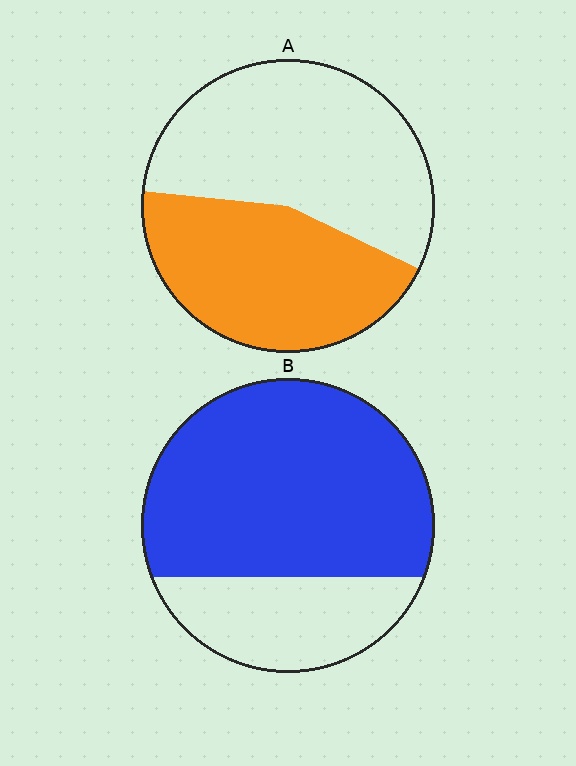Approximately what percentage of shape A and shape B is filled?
A is approximately 45% and B is approximately 70%.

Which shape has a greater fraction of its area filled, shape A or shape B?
Shape B.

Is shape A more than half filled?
No.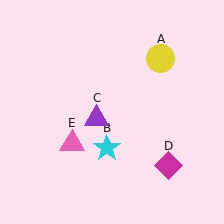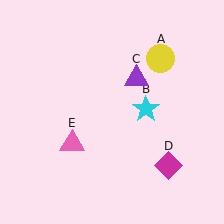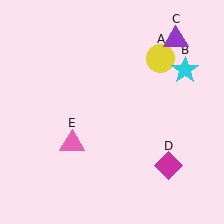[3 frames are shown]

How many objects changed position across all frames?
2 objects changed position: cyan star (object B), purple triangle (object C).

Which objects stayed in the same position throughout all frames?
Yellow circle (object A) and magenta diamond (object D) and pink triangle (object E) remained stationary.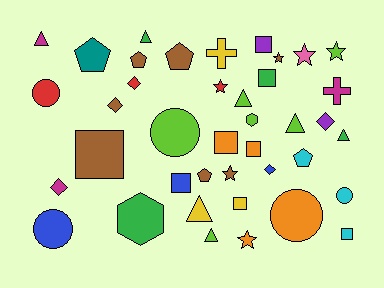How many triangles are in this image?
There are 7 triangles.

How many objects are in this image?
There are 40 objects.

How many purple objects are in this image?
There are 2 purple objects.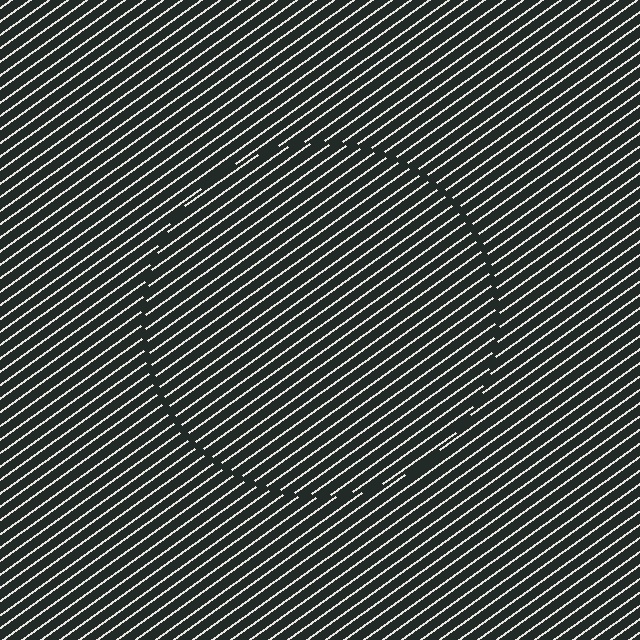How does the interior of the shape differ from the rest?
The interior of the shape contains the same grating, shifted by half a period — the contour is defined by the phase discontinuity where line-ends from the inner and outer gratings abut.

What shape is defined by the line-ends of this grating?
An illusory circle. The interior of the shape contains the same grating, shifted by half a period — the contour is defined by the phase discontinuity where line-ends from the inner and outer gratings abut.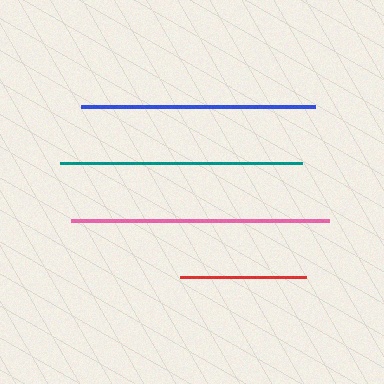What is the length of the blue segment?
The blue segment is approximately 234 pixels long.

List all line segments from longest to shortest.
From longest to shortest: pink, teal, blue, red.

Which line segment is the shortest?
The red line is the shortest at approximately 126 pixels.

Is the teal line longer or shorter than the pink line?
The pink line is longer than the teal line.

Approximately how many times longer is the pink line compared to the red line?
The pink line is approximately 2.0 times the length of the red line.